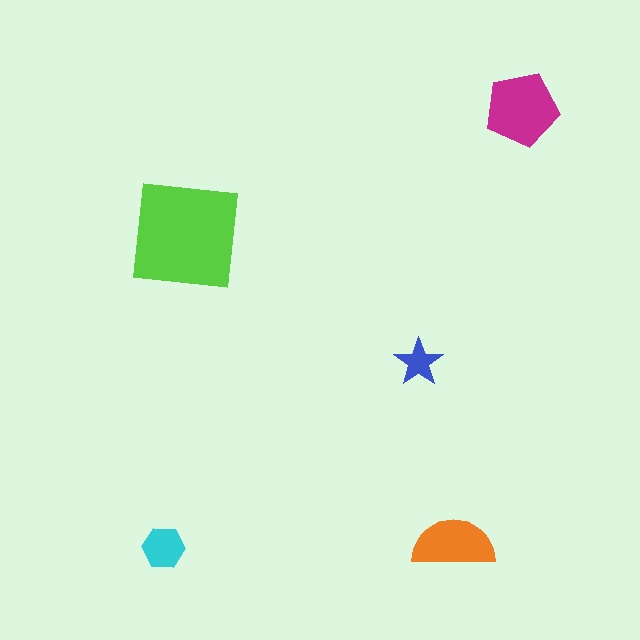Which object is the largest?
The lime square.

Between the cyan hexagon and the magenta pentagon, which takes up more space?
The magenta pentagon.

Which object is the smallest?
The blue star.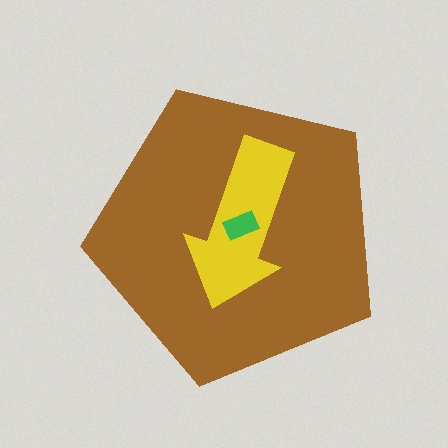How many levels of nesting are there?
3.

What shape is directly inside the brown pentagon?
The yellow arrow.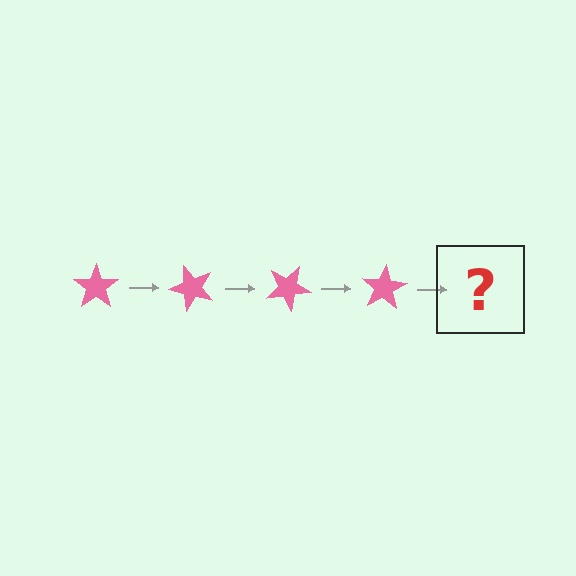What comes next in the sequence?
The next element should be a pink star rotated 200 degrees.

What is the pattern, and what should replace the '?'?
The pattern is that the star rotates 50 degrees each step. The '?' should be a pink star rotated 200 degrees.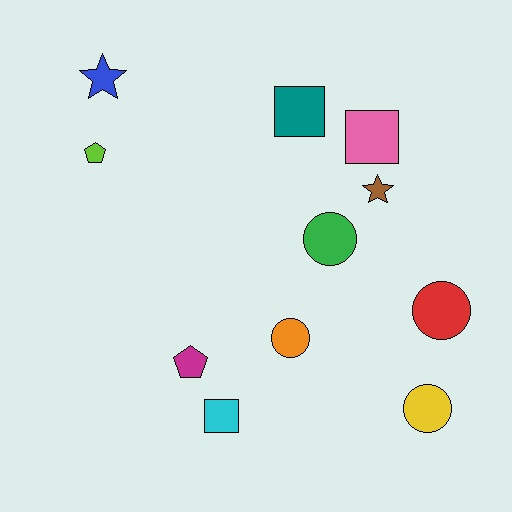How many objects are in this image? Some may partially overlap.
There are 11 objects.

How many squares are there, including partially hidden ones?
There are 3 squares.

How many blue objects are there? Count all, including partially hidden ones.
There is 1 blue object.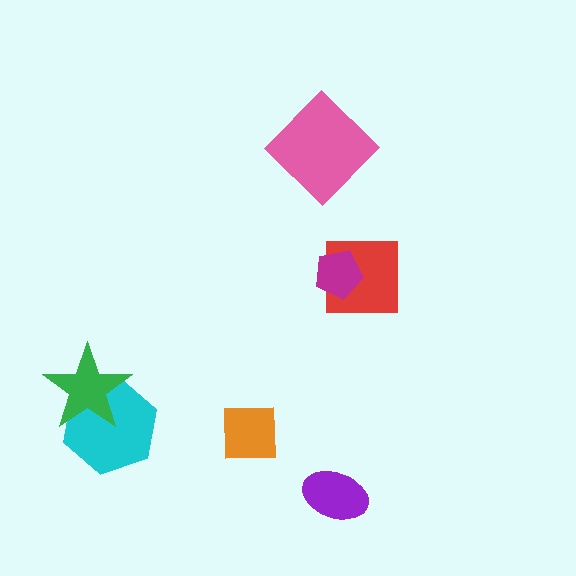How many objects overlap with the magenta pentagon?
1 object overlaps with the magenta pentagon.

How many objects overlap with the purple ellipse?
0 objects overlap with the purple ellipse.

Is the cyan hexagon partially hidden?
Yes, it is partially covered by another shape.